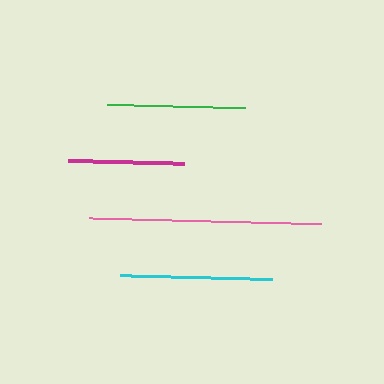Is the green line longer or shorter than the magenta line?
The green line is longer than the magenta line.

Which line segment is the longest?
The pink line is the longest at approximately 232 pixels.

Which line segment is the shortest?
The magenta line is the shortest at approximately 116 pixels.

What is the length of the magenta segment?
The magenta segment is approximately 116 pixels long.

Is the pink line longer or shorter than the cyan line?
The pink line is longer than the cyan line.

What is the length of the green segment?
The green segment is approximately 138 pixels long.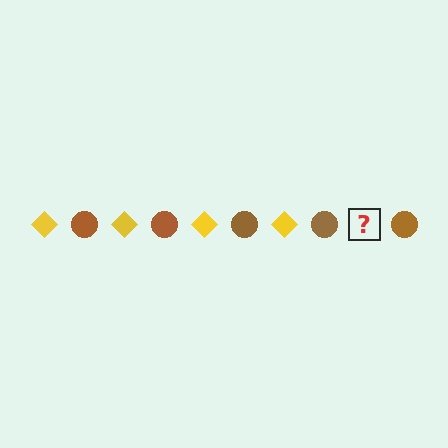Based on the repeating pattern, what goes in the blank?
The blank should be a yellow diamond.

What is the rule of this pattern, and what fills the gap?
The rule is that the pattern alternates between yellow diamond and brown circle. The gap should be filled with a yellow diamond.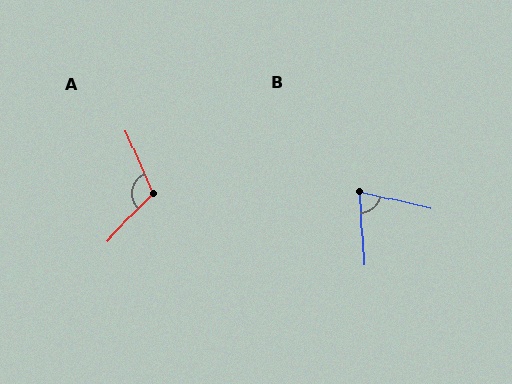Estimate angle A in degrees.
Approximately 112 degrees.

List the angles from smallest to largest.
B (73°), A (112°).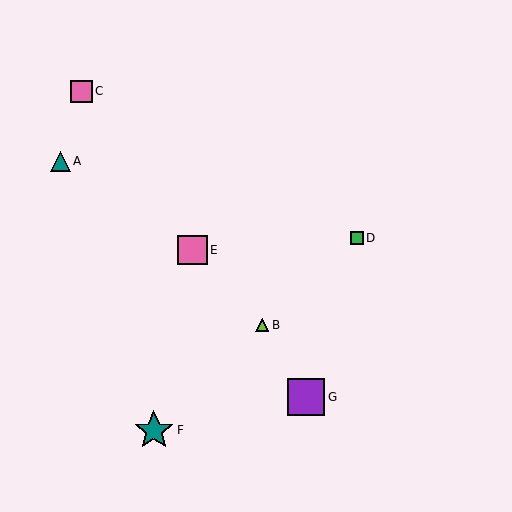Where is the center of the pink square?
The center of the pink square is at (81, 91).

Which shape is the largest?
The teal star (labeled F) is the largest.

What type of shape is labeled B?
Shape B is a lime triangle.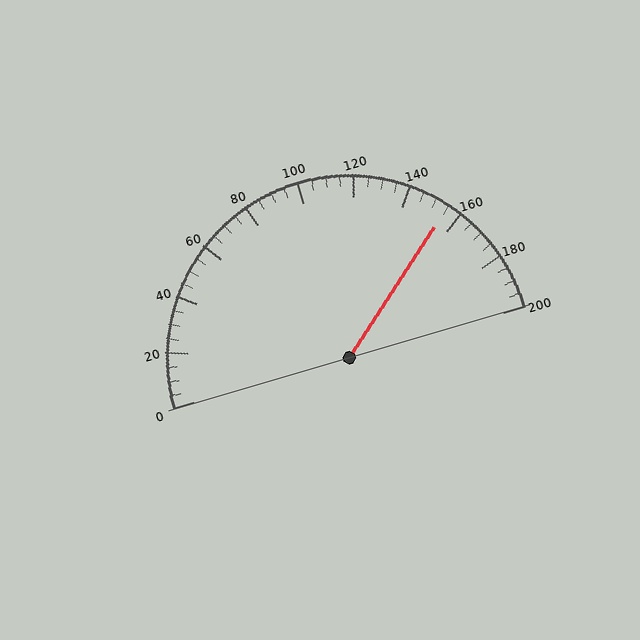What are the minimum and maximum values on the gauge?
The gauge ranges from 0 to 200.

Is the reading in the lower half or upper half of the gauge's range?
The reading is in the upper half of the range (0 to 200).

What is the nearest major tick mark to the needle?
The nearest major tick mark is 160.